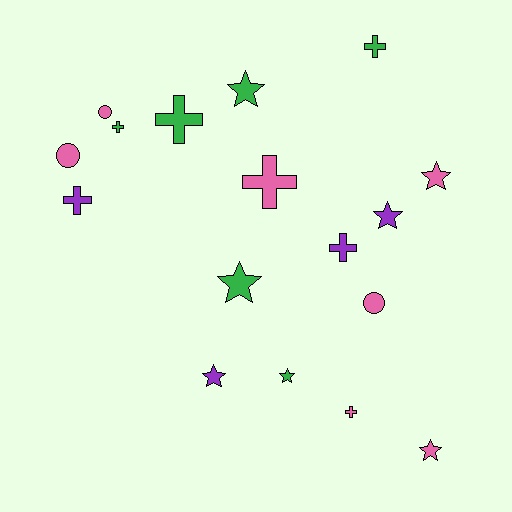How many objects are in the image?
There are 17 objects.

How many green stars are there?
There are 3 green stars.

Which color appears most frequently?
Pink, with 7 objects.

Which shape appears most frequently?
Cross, with 7 objects.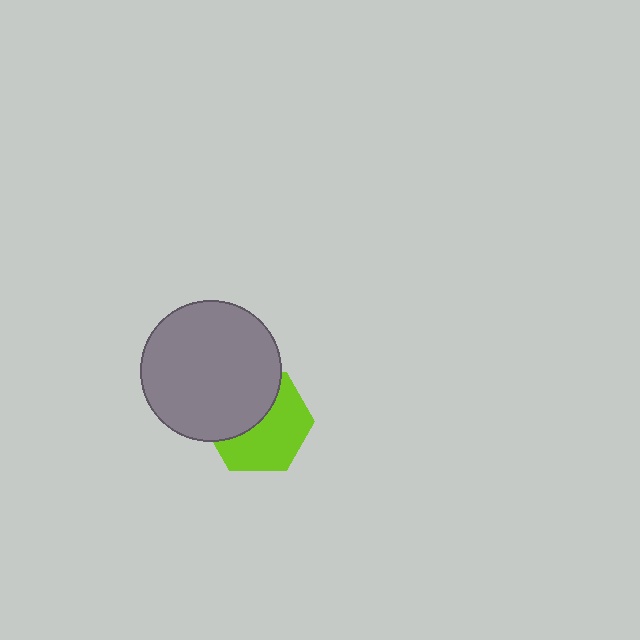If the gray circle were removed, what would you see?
You would see the complete lime hexagon.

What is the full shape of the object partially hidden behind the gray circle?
The partially hidden object is a lime hexagon.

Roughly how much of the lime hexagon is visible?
About half of it is visible (roughly 56%).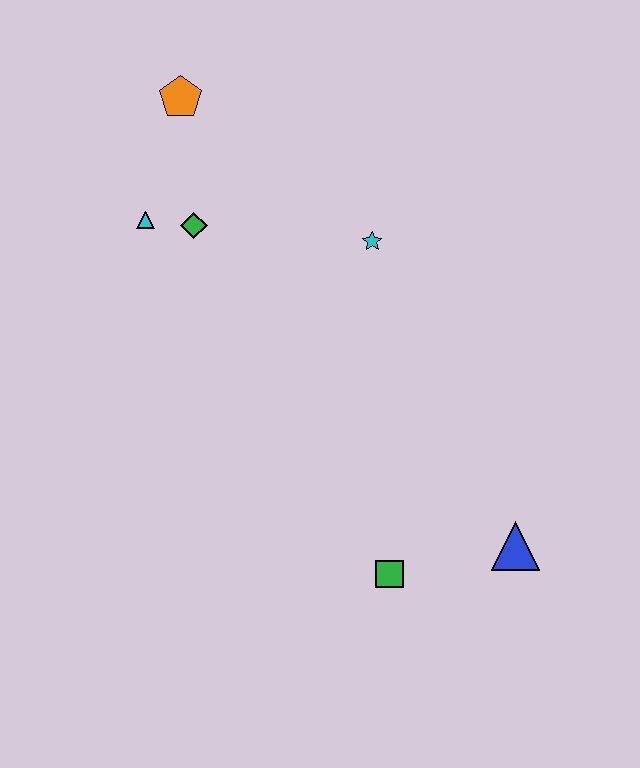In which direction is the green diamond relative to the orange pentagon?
The green diamond is below the orange pentagon.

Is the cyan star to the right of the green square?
No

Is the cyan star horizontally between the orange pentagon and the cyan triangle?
No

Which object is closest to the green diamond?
The cyan triangle is closest to the green diamond.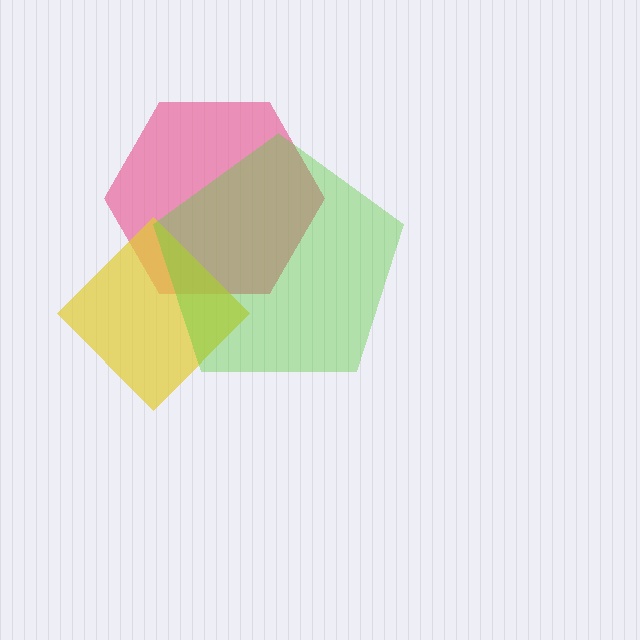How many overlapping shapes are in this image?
There are 3 overlapping shapes in the image.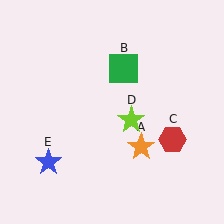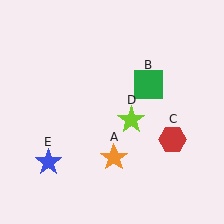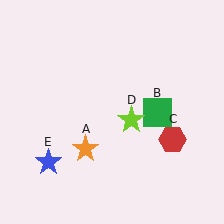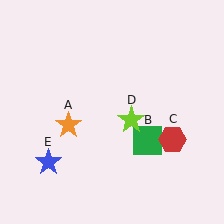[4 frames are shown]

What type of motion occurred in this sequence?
The orange star (object A), green square (object B) rotated clockwise around the center of the scene.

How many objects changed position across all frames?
2 objects changed position: orange star (object A), green square (object B).